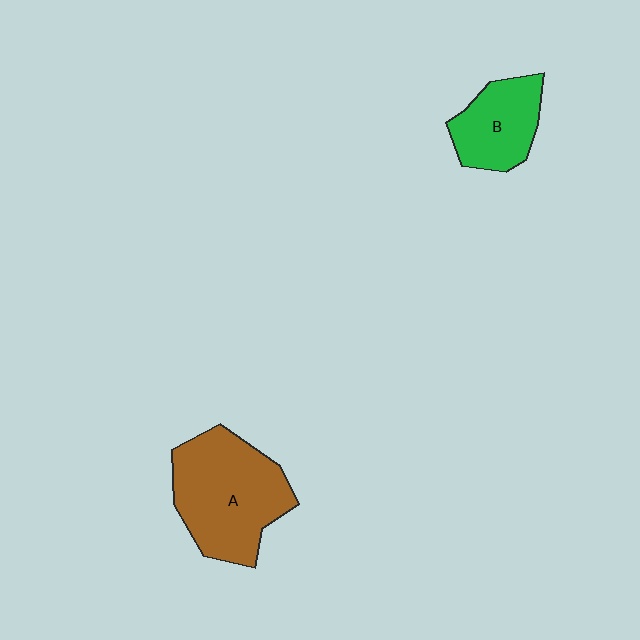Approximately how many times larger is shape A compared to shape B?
Approximately 1.7 times.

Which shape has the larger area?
Shape A (brown).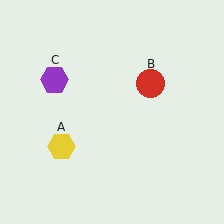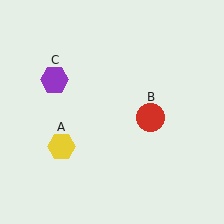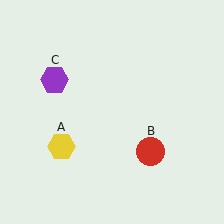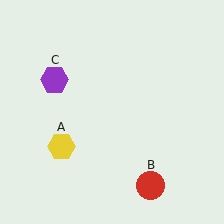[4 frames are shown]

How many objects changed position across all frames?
1 object changed position: red circle (object B).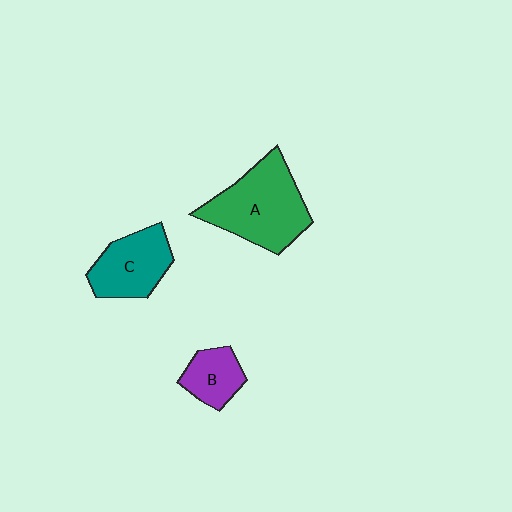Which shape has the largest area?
Shape A (green).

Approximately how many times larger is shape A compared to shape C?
Approximately 1.5 times.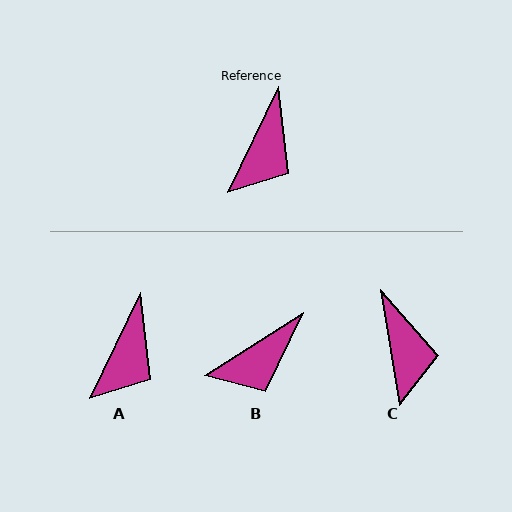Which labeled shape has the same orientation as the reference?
A.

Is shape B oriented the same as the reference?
No, it is off by about 32 degrees.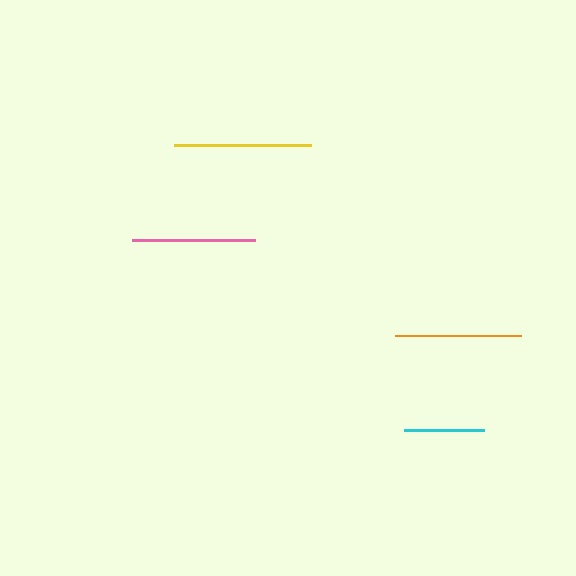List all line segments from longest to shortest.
From longest to shortest: yellow, orange, pink, cyan.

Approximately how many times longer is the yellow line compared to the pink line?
The yellow line is approximately 1.1 times the length of the pink line.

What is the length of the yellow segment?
The yellow segment is approximately 137 pixels long.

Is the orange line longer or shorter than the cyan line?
The orange line is longer than the cyan line.